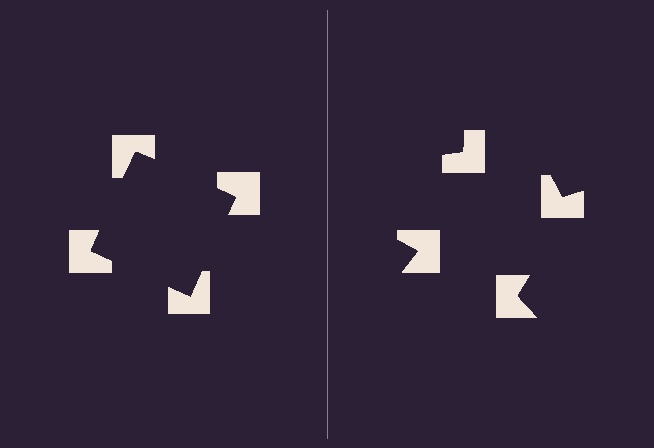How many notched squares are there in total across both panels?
8 — 4 on each side.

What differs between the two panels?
The notched squares are positioned identically on both sides; only the wedge orientations differ. On the left they align to a square; on the right they are misaligned.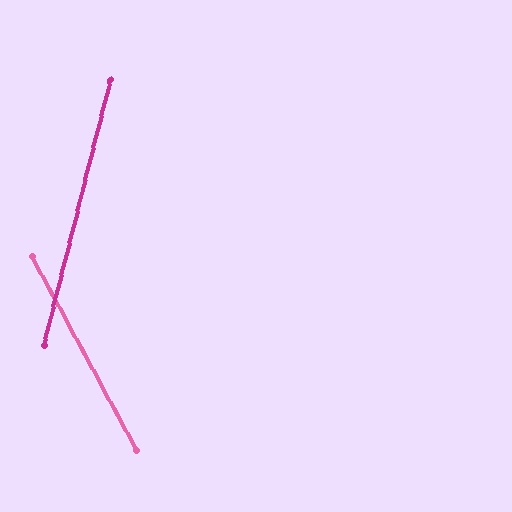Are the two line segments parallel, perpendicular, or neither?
Neither parallel nor perpendicular — they differ by about 42°.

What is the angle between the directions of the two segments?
Approximately 42 degrees.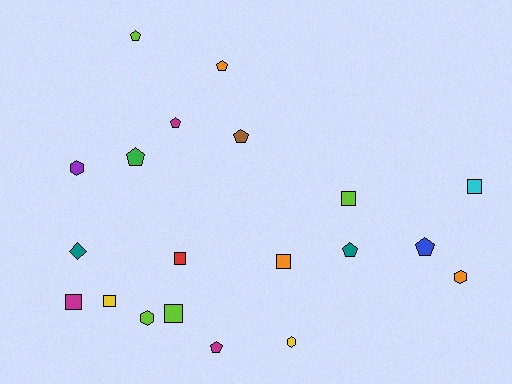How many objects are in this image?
There are 20 objects.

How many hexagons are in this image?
There are 4 hexagons.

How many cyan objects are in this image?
There is 1 cyan object.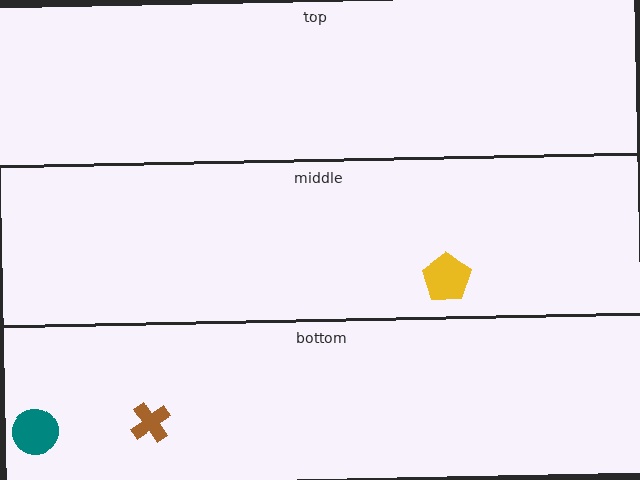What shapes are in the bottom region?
The teal circle, the brown cross.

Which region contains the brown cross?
The bottom region.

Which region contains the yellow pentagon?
The middle region.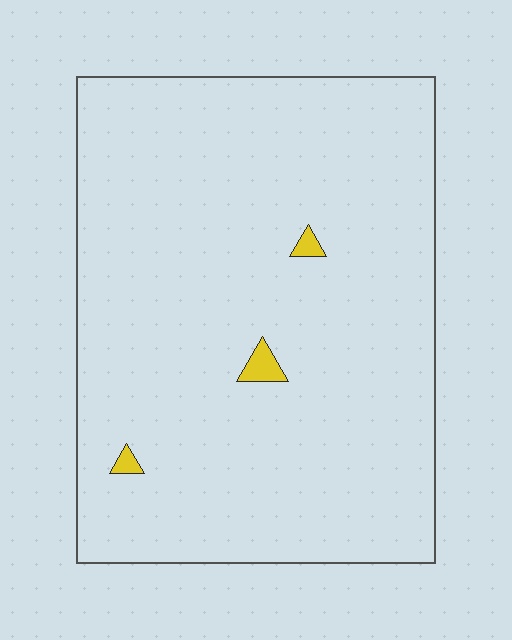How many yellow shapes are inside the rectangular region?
3.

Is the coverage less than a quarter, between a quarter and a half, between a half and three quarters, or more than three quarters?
Less than a quarter.